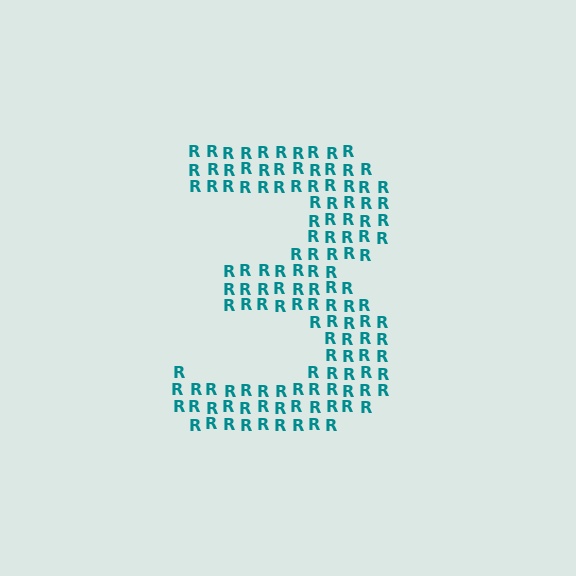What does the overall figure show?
The overall figure shows the digit 3.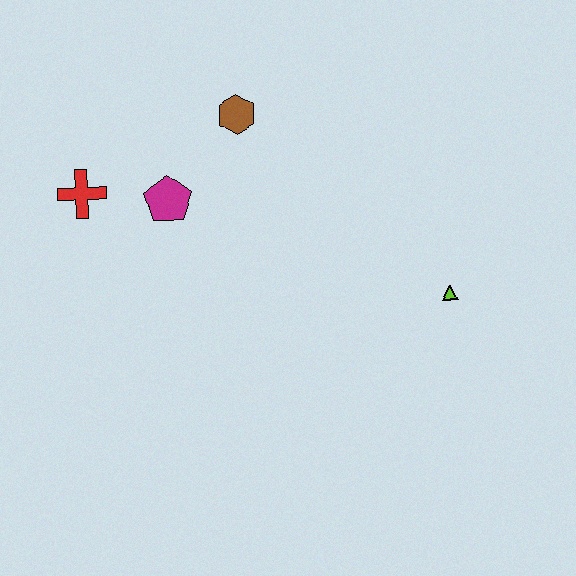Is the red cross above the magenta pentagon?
Yes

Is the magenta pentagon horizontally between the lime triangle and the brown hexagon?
No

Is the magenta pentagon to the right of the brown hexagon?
No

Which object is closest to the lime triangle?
The brown hexagon is closest to the lime triangle.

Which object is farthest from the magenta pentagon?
The lime triangle is farthest from the magenta pentagon.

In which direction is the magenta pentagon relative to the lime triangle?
The magenta pentagon is to the left of the lime triangle.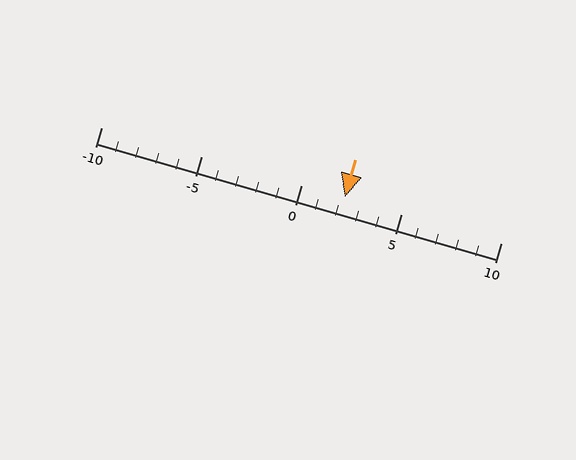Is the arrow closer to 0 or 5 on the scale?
The arrow is closer to 0.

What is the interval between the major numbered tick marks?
The major tick marks are spaced 5 units apart.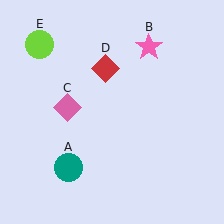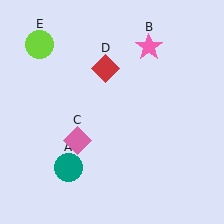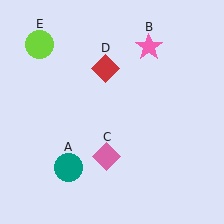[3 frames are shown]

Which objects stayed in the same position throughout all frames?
Teal circle (object A) and pink star (object B) and red diamond (object D) and lime circle (object E) remained stationary.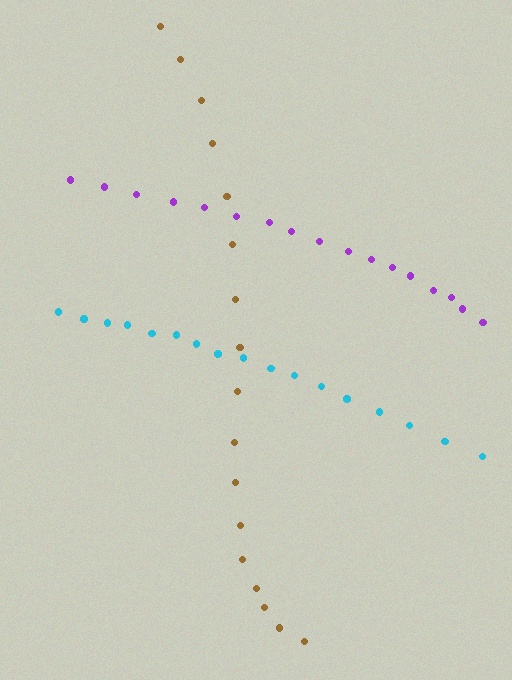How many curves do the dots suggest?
There are 3 distinct paths.